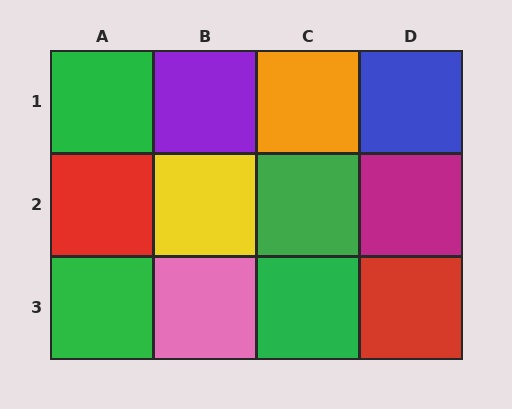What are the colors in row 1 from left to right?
Green, purple, orange, blue.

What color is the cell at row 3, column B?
Pink.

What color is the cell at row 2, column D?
Magenta.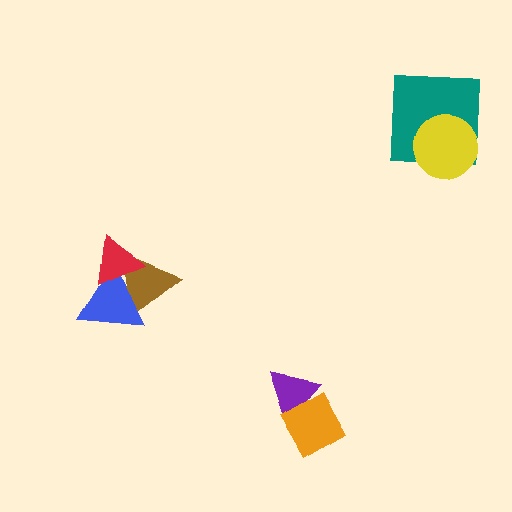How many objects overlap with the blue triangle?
2 objects overlap with the blue triangle.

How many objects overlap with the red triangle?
2 objects overlap with the red triangle.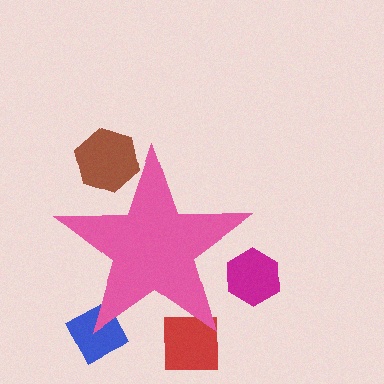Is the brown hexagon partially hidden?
Yes, the brown hexagon is partially hidden behind the pink star.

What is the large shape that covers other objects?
A pink star.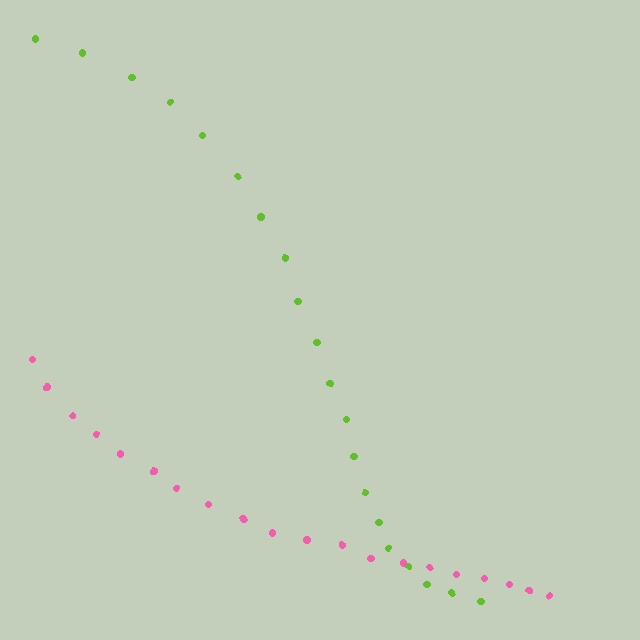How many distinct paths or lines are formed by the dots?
There are 2 distinct paths.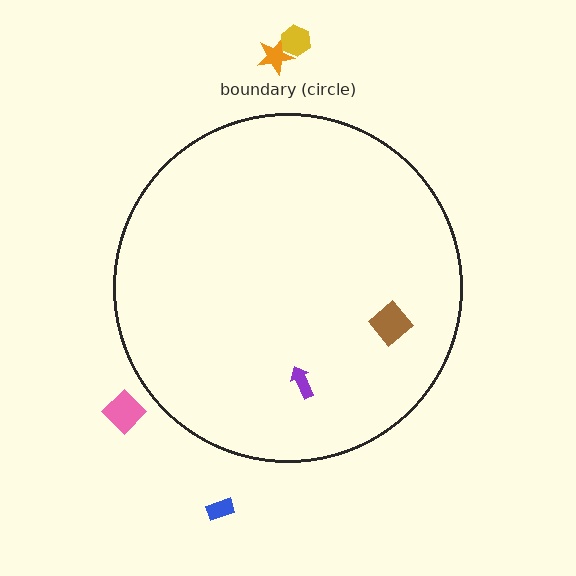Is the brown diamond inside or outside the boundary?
Inside.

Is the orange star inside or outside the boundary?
Outside.